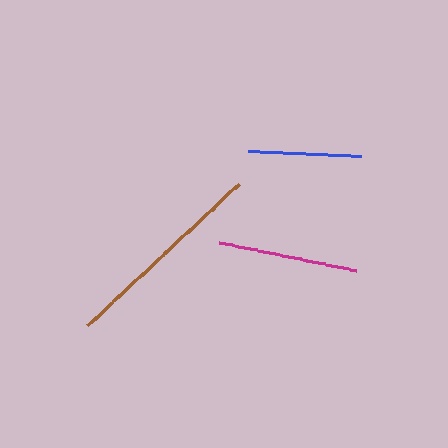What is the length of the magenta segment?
The magenta segment is approximately 139 pixels long.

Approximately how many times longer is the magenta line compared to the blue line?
The magenta line is approximately 1.2 times the length of the blue line.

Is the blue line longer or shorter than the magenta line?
The magenta line is longer than the blue line.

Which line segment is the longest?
The brown line is the longest at approximately 207 pixels.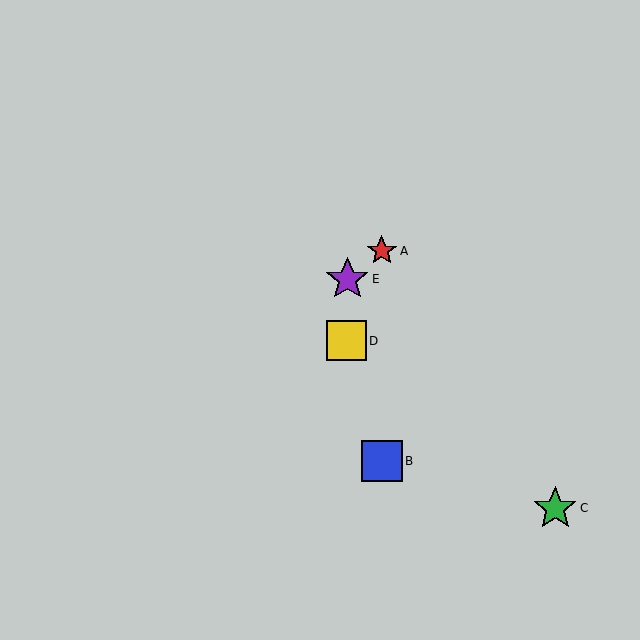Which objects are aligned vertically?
Objects A, B are aligned vertically.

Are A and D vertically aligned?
No, A is at x≈382 and D is at x≈346.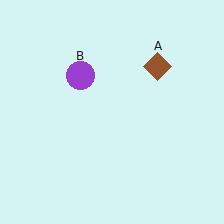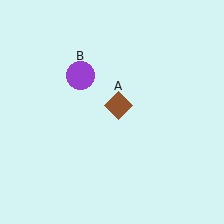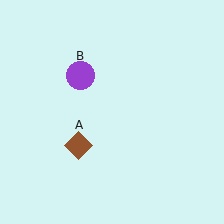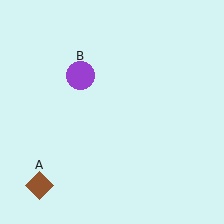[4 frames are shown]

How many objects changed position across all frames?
1 object changed position: brown diamond (object A).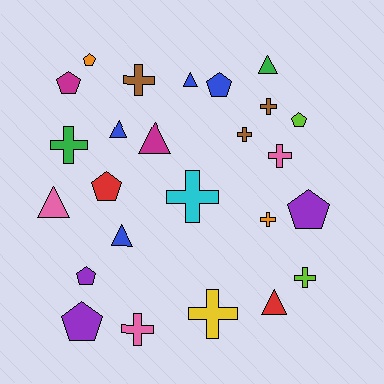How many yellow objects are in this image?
There is 1 yellow object.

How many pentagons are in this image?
There are 8 pentagons.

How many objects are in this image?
There are 25 objects.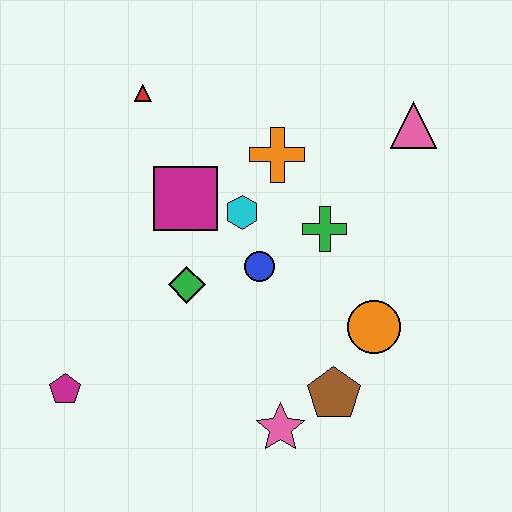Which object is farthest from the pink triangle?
The magenta pentagon is farthest from the pink triangle.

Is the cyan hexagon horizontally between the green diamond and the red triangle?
No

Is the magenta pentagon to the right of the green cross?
No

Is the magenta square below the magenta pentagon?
No